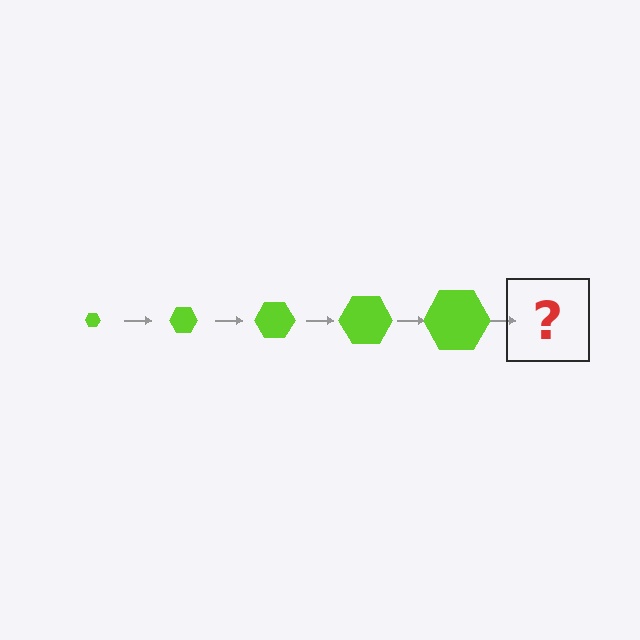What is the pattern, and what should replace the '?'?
The pattern is that the hexagon gets progressively larger each step. The '?' should be a lime hexagon, larger than the previous one.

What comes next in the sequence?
The next element should be a lime hexagon, larger than the previous one.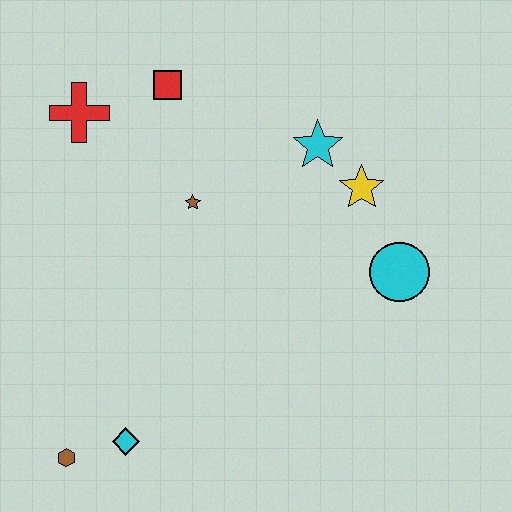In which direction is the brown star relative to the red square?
The brown star is below the red square.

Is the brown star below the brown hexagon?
No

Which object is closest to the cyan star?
The yellow star is closest to the cyan star.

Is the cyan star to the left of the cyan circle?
Yes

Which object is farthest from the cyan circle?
The brown hexagon is farthest from the cyan circle.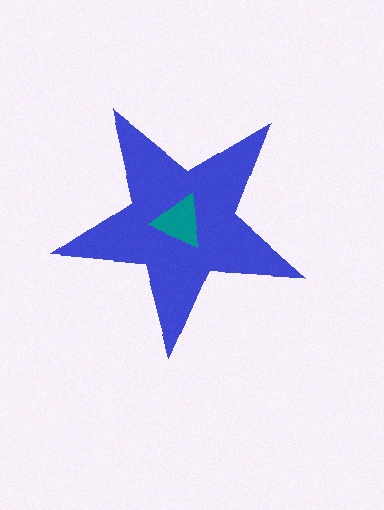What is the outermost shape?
The blue star.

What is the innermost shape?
The teal triangle.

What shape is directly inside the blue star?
The teal triangle.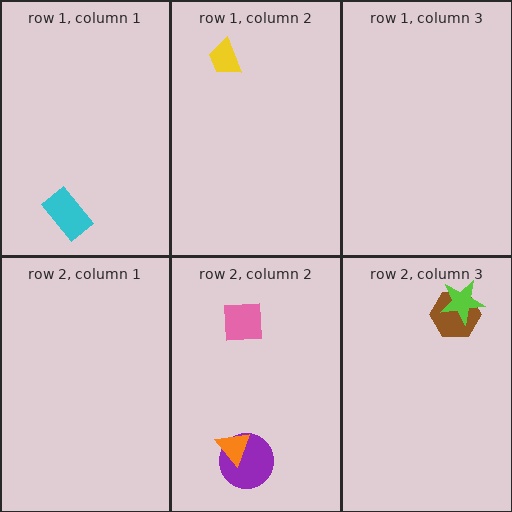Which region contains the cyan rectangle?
The row 1, column 1 region.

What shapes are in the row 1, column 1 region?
The cyan rectangle.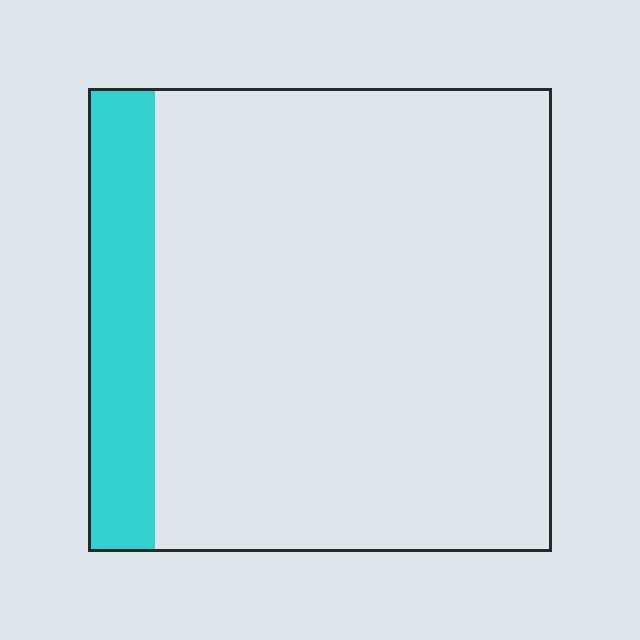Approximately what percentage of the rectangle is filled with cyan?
Approximately 15%.